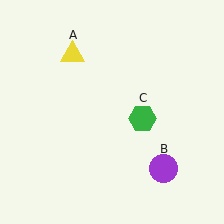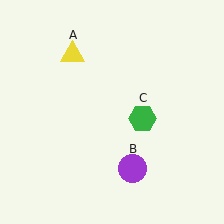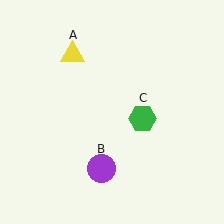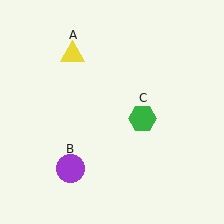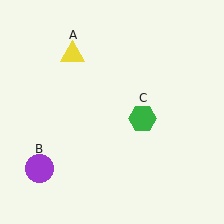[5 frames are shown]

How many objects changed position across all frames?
1 object changed position: purple circle (object B).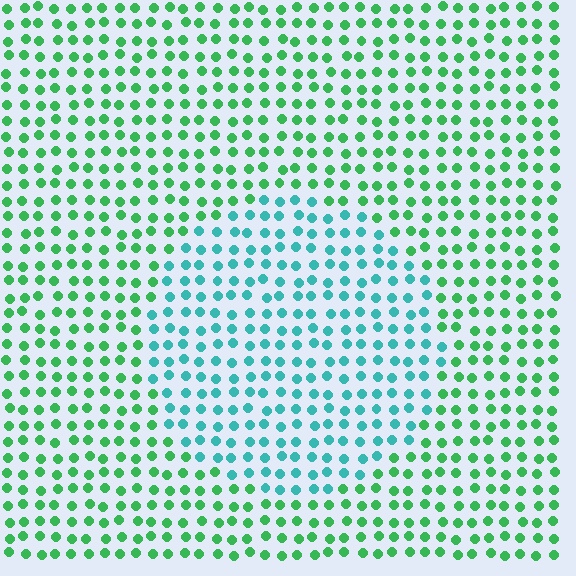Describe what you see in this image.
The image is filled with small green elements in a uniform arrangement. A circle-shaped region is visible where the elements are tinted to a slightly different hue, forming a subtle color boundary.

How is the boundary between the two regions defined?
The boundary is defined purely by a slight shift in hue (about 43 degrees). Spacing, size, and orientation are identical on both sides.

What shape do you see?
I see a circle.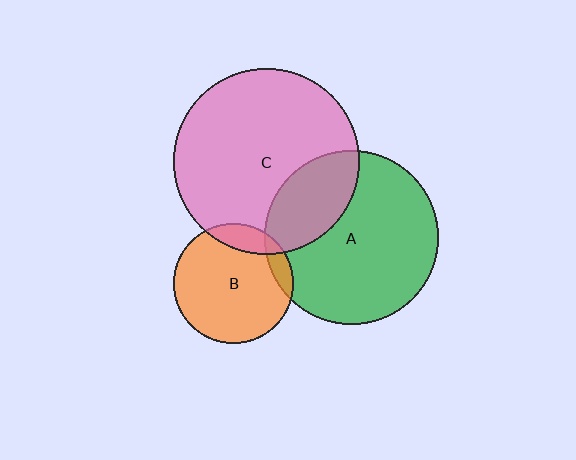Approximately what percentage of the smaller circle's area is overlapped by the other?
Approximately 25%.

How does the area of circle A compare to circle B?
Approximately 2.1 times.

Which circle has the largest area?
Circle C (pink).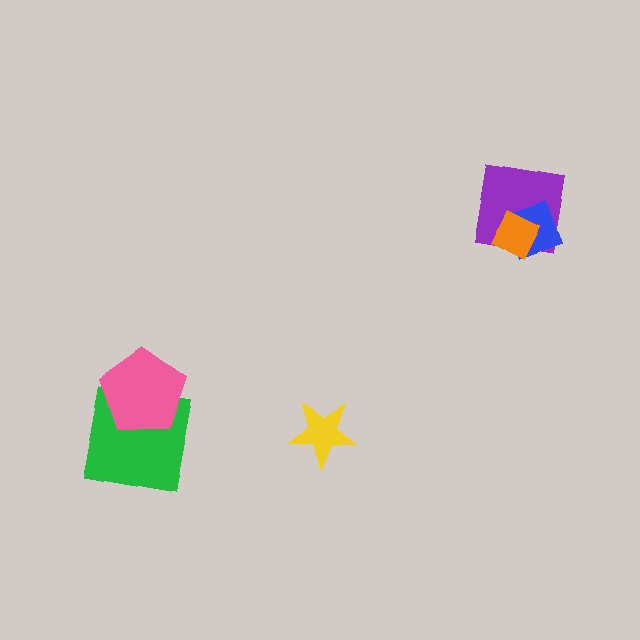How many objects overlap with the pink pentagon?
1 object overlaps with the pink pentagon.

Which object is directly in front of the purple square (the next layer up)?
The blue diamond is directly in front of the purple square.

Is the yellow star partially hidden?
No, no other shape covers it.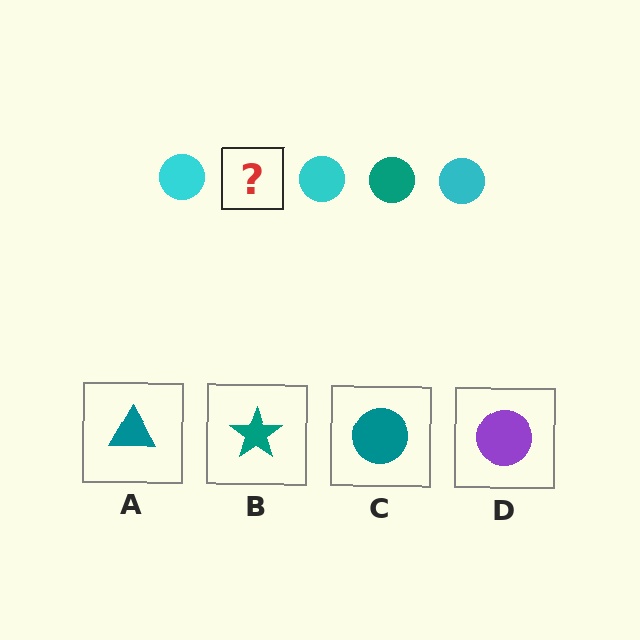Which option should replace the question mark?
Option C.